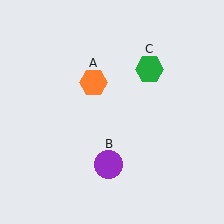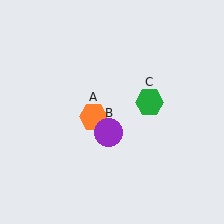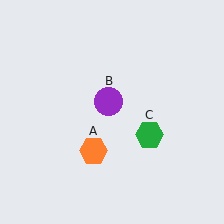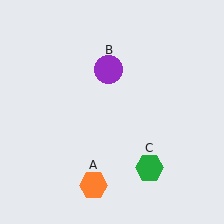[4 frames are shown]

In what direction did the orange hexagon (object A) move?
The orange hexagon (object A) moved down.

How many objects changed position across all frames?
3 objects changed position: orange hexagon (object A), purple circle (object B), green hexagon (object C).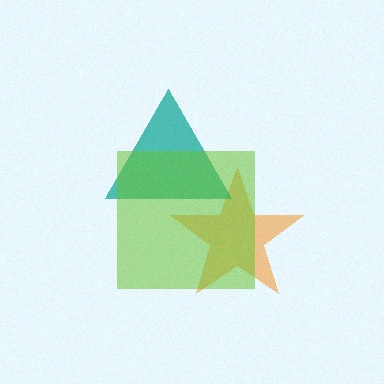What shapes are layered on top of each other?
The layered shapes are: an orange star, a teal triangle, a lime square.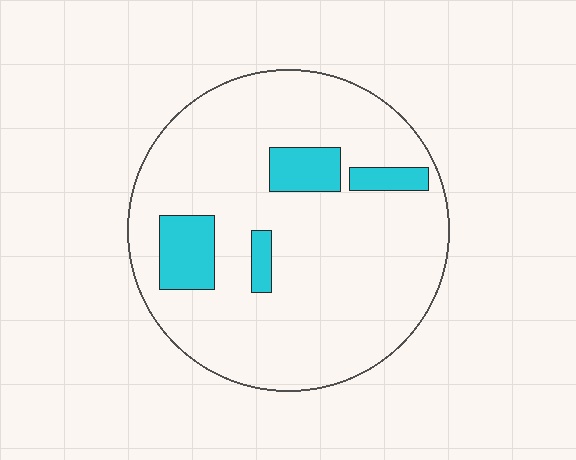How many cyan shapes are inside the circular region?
4.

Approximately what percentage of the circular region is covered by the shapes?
Approximately 15%.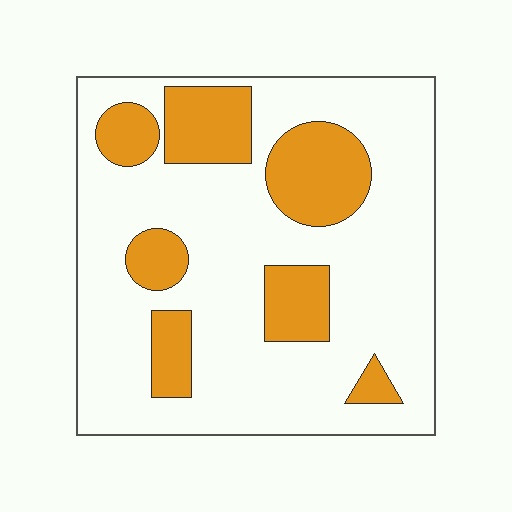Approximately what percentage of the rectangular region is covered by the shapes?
Approximately 25%.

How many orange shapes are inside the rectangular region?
7.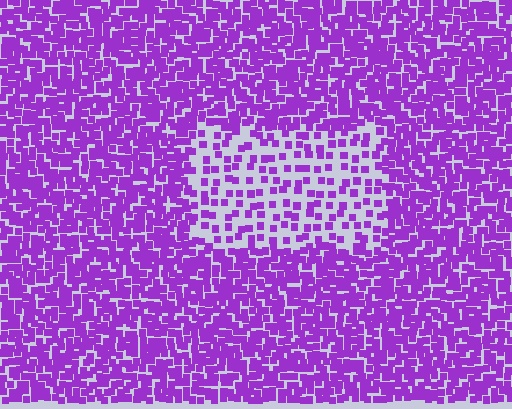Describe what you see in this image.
The image contains small purple elements arranged at two different densities. A rectangle-shaped region is visible where the elements are less densely packed than the surrounding area.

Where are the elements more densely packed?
The elements are more densely packed outside the rectangle boundary.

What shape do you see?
I see a rectangle.